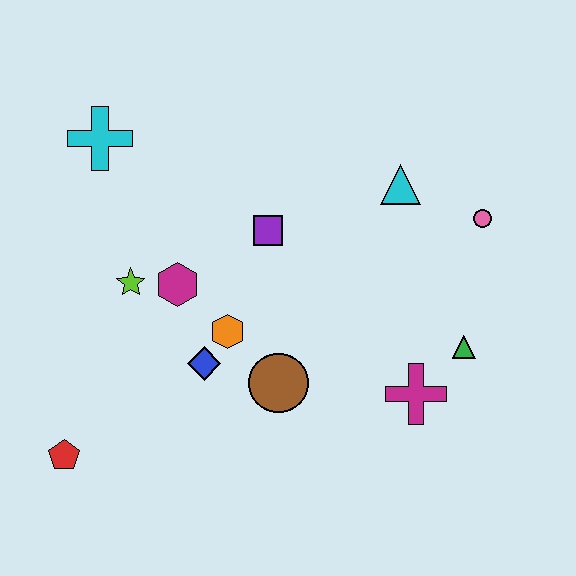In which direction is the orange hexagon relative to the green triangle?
The orange hexagon is to the left of the green triangle.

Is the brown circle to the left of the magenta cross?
Yes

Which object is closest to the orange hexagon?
The blue diamond is closest to the orange hexagon.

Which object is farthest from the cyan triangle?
The red pentagon is farthest from the cyan triangle.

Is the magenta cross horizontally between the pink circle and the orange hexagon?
Yes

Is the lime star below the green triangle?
No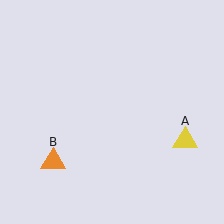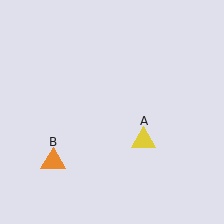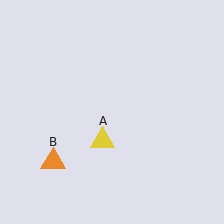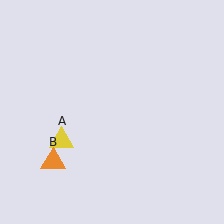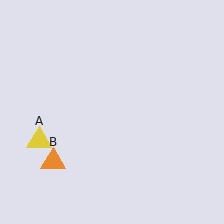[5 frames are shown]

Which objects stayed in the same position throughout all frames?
Orange triangle (object B) remained stationary.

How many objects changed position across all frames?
1 object changed position: yellow triangle (object A).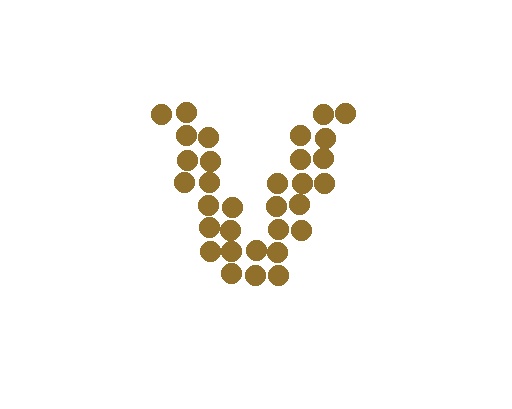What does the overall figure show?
The overall figure shows the letter V.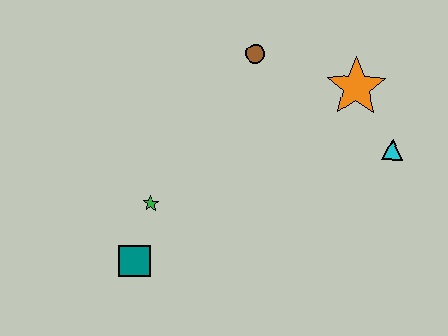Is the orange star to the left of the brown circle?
No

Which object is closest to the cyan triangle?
The orange star is closest to the cyan triangle.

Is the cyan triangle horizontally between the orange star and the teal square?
No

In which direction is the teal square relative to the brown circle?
The teal square is below the brown circle.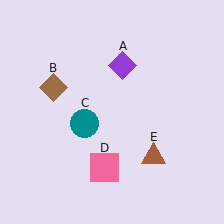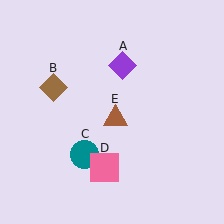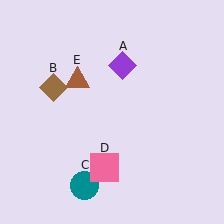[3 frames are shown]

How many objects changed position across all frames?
2 objects changed position: teal circle (object C), brown triangle (object E).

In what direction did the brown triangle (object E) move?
The brown triangle (object E) moved up and to the left.